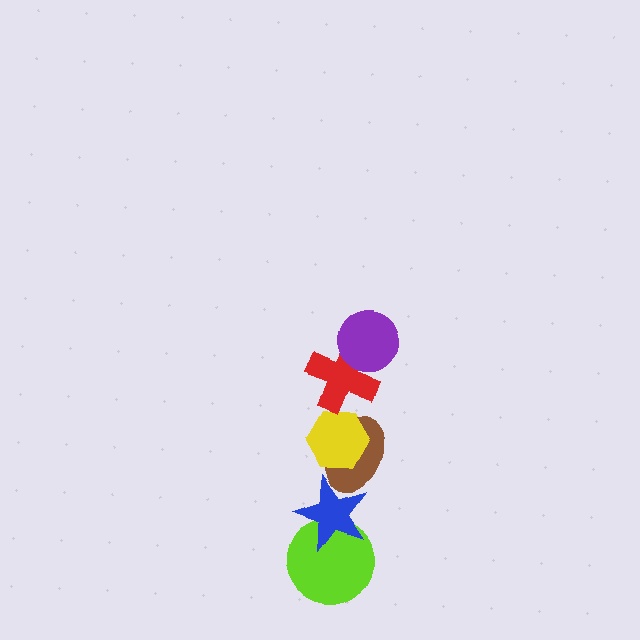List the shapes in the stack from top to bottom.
From top to bottom: the purple circle, the red cross, the yellow hexagon, the brown ellipse, the blue star, the lime circle.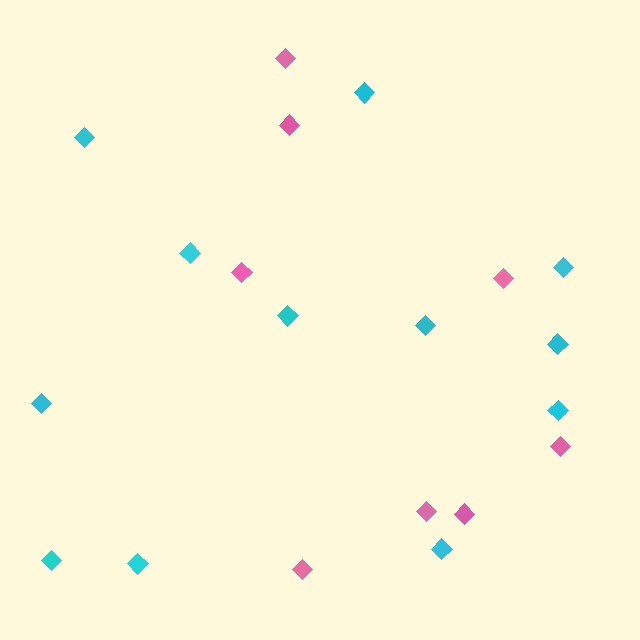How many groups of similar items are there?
There are 2 groups: one group of cyan diamonds (12) and one group of pink diamonds (8).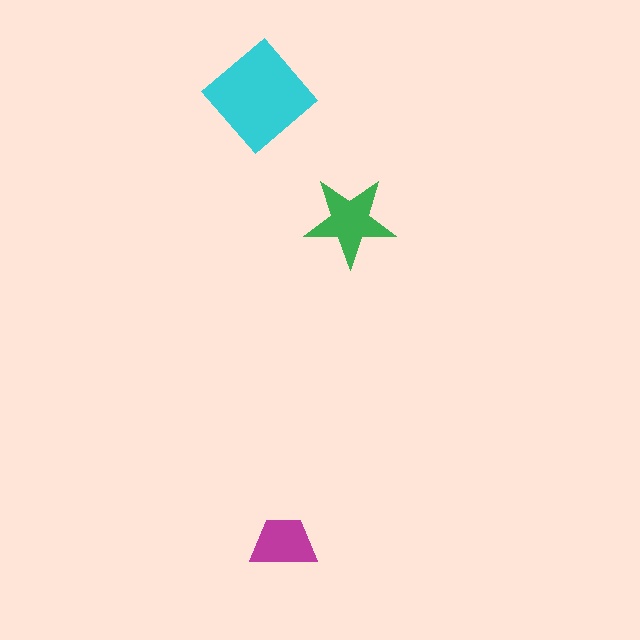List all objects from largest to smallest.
The cyan diamond, the green star, the magenta trapezoid.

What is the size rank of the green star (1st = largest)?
2nd.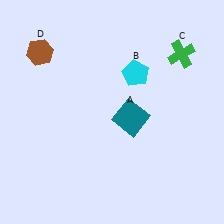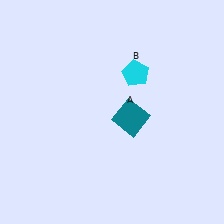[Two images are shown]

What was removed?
The brown hexagon (D), the green cross (C) were removed in Image 2.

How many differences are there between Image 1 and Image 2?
There are 2 differences between the two images.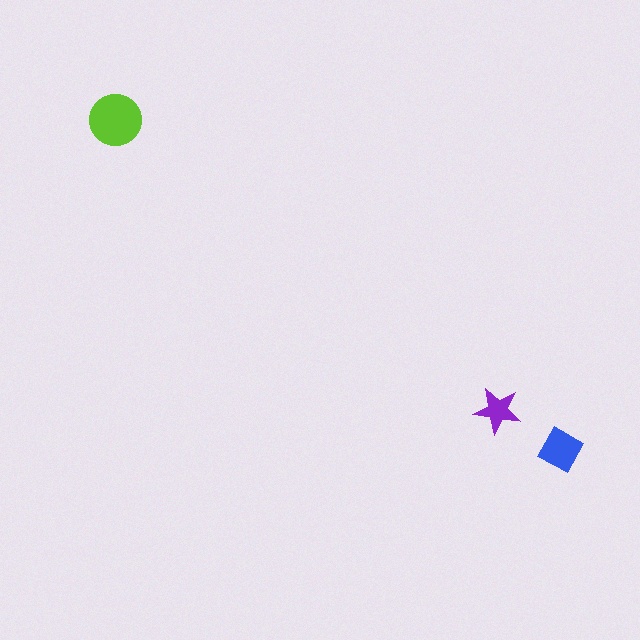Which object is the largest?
The lime circle.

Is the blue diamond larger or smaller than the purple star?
Larger.